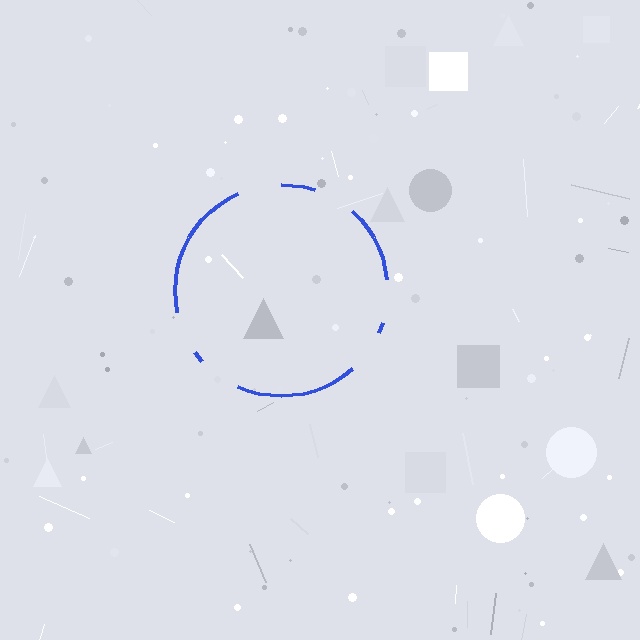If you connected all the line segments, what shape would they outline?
They would outline a circle.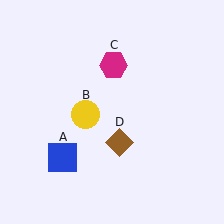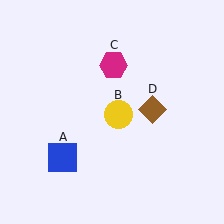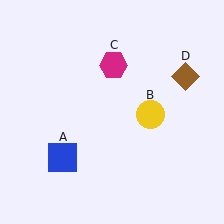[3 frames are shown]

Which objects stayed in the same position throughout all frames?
Blue square (object A) and magenta hexagon (object C) remained stationary.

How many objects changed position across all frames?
2 objects changed position: yellow circle (object B), brown diamond (object D).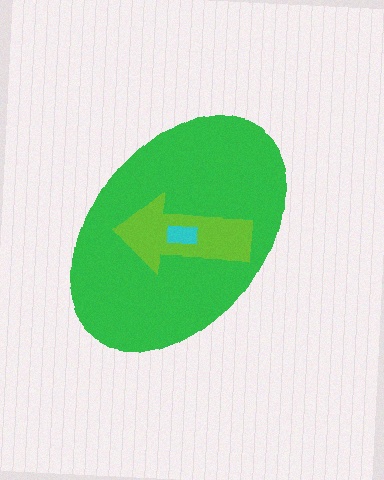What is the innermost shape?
The cyan rectangle.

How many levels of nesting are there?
3.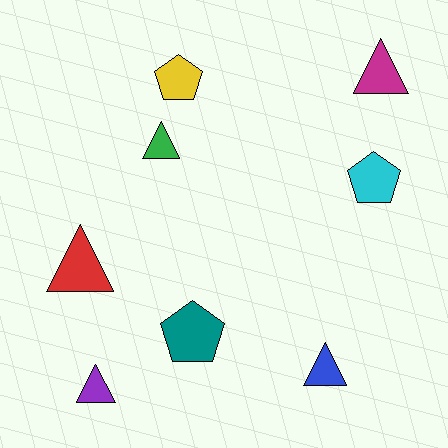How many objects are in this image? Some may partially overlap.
There are 8 objects.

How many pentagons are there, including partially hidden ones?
There are 3 pentagons.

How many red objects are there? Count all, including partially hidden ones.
There is 1 red object.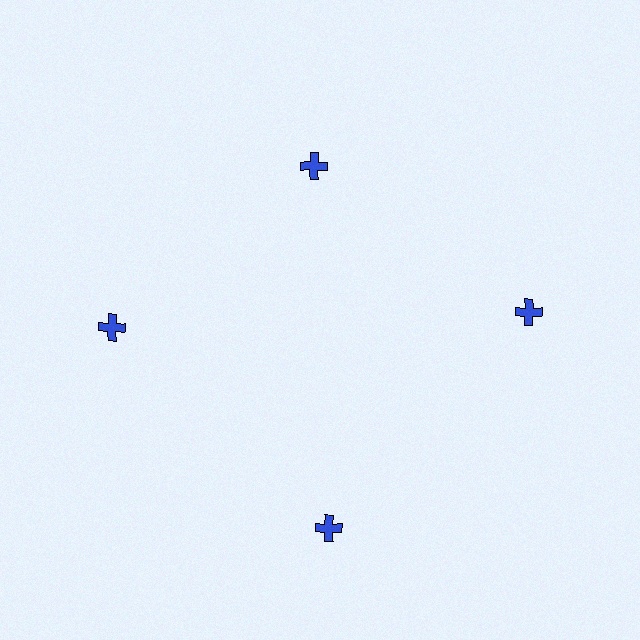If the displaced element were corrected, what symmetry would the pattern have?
It would have 4-fold rotational symmetry — the pattern would map onto itself every 90 degrees.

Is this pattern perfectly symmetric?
No. The 4 blue crosses are arranged in a ring, but one element near the 12 o'clock position is pulled inward toward the center, breaking the 4-fold rotational symmetry.